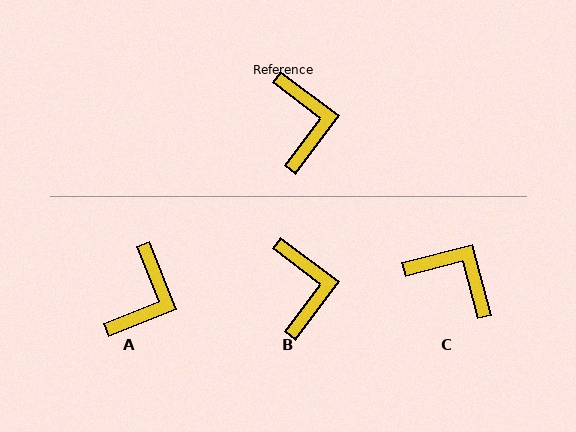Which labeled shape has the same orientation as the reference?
B.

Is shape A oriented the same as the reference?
No, it is off by about 31 degrees.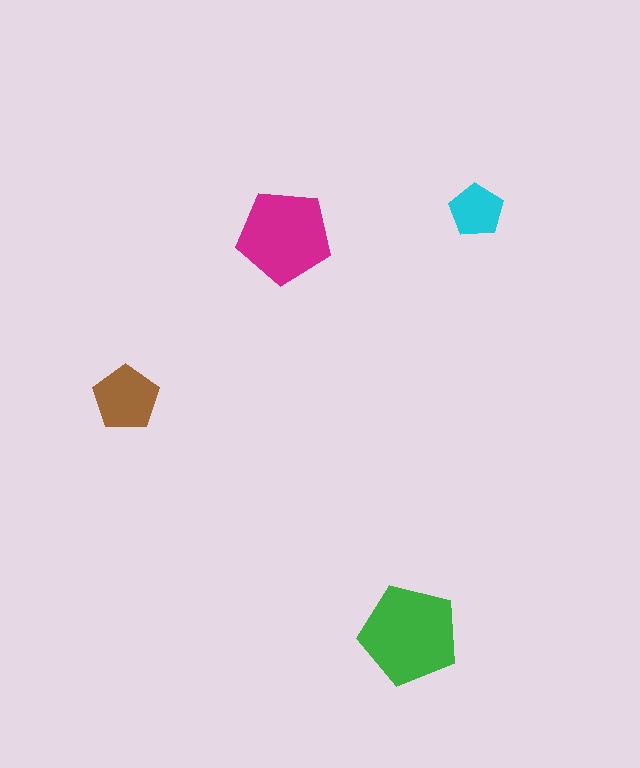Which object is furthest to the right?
The cyan pentagon is rightmost.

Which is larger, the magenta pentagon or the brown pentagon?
The magenta one.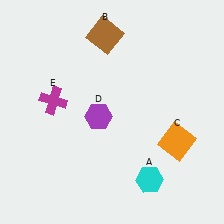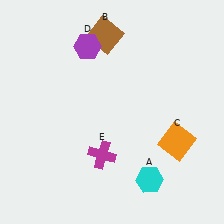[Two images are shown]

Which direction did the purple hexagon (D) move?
The purple hexagon (D) moved up.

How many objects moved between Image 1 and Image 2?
2 objects moved between the two images.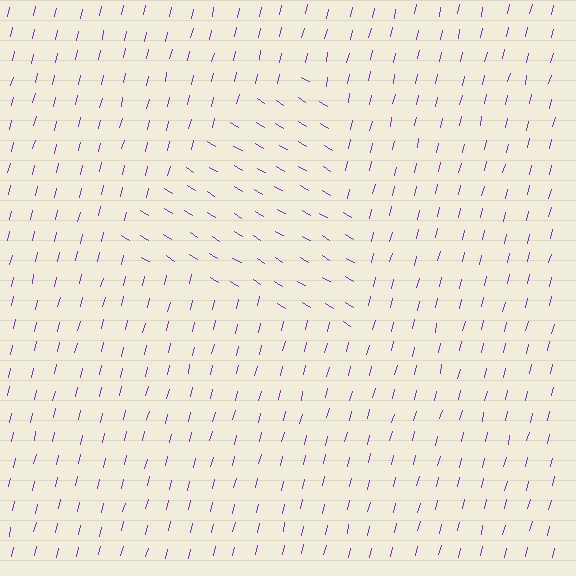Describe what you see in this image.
The image is filled with small purple line segments. A triangle region in the image has lines oriented differently from the surrounding lines, creating a visible texture boundary.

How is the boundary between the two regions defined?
The boundary is defined purely by a change in line orientation (approximately 72 degrees difference). All lines are the same color and thickness.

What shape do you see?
I see a triangle.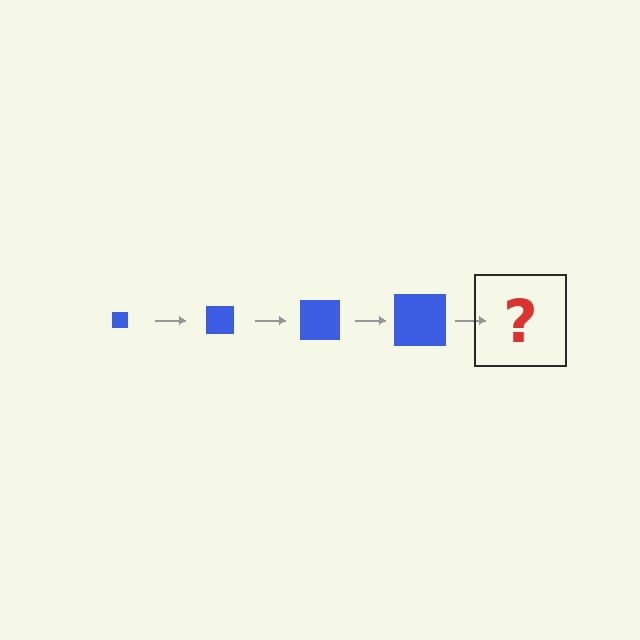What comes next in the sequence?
The next element should be a blue square, larger than the previous one.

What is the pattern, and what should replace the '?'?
The pattern is that the square gets progressively larger each step. The '?' should be a blue square, larger than the previous one.